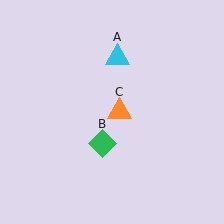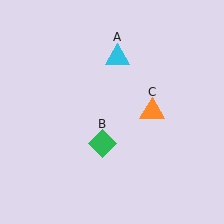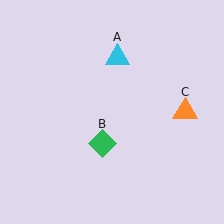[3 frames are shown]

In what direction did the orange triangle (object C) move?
The orange triangle (object C) moved right.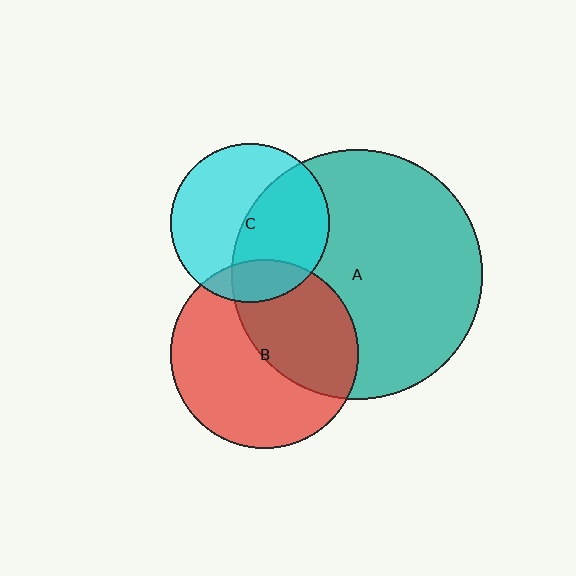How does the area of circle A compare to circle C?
Approximately 2.5 times.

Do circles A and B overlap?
Yes.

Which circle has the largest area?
Circle A (teal).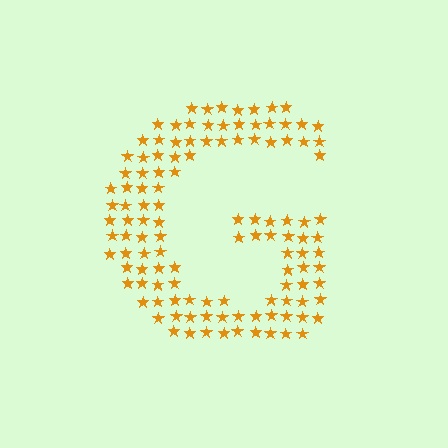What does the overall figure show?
The overall figure shows the letter G.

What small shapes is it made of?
It is made of small stars.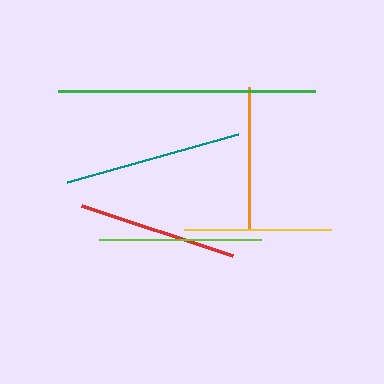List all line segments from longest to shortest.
From longest to shortest: green, teal, lime, red, yellow, orange.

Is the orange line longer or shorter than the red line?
The red line is longer than the orange line.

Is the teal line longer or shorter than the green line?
The green line is longer than the teal line.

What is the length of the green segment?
The green segment is approximately 256 pixels long.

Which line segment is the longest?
The green line is the longest at approximately 256 pixels.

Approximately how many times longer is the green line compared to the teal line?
The green line is approximately 1.4 times the length of the teal line.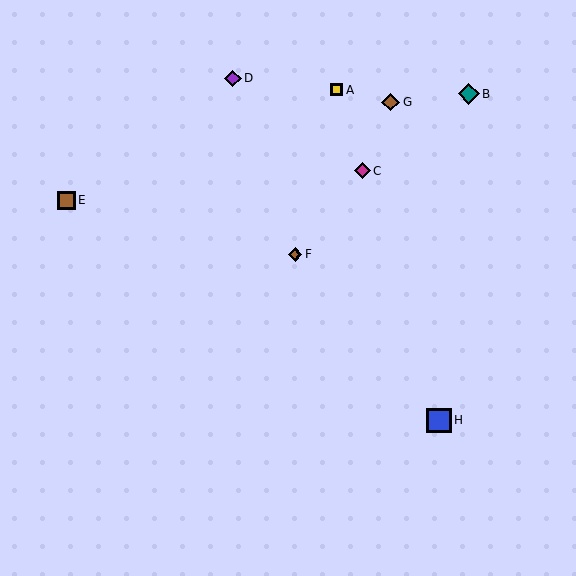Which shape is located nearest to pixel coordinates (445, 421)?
The blue square (labeled H) at (439, 420) is nearest to that location.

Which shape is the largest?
The blue square (labeled H) is the largest.